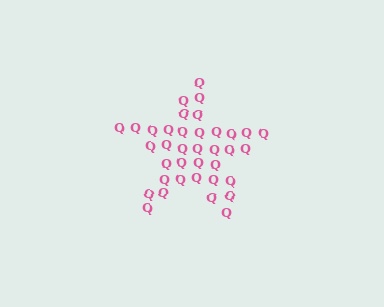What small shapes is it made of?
It is made of small letter Q's.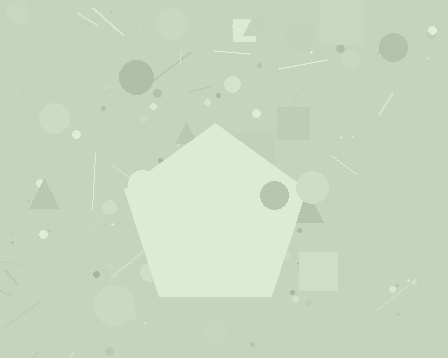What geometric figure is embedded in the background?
A pentagon is embedded in the background.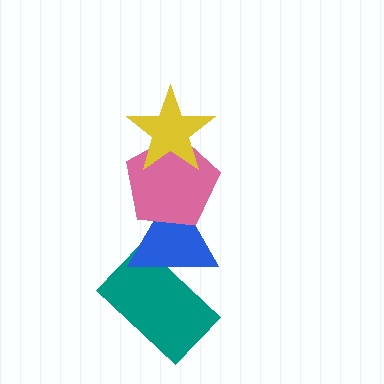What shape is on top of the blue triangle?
The pink pentagon is on top of the blue triangle.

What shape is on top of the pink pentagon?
The yellow star is on top of the pink pentagon.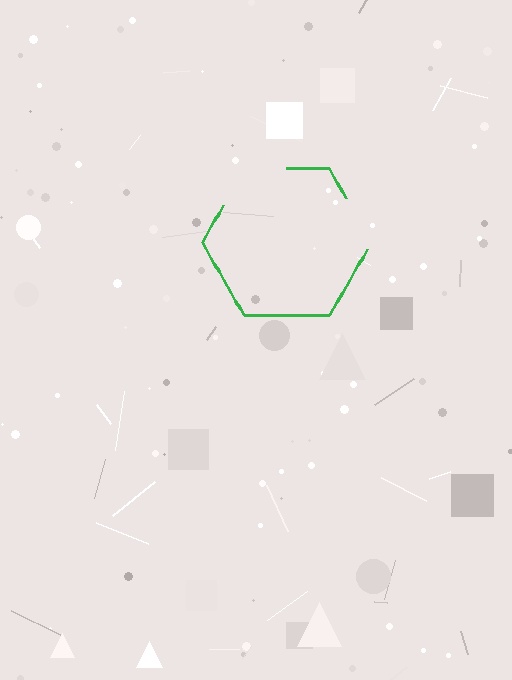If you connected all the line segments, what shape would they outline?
They would outline a hexagon.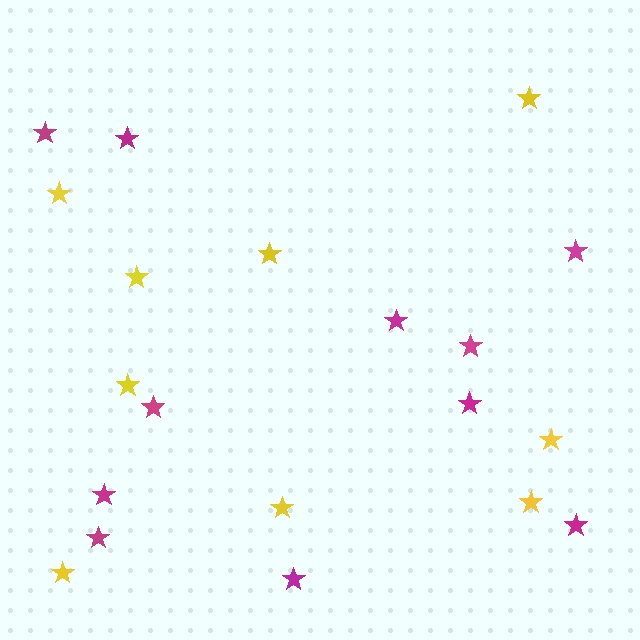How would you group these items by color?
There are 2 groups: one group of yellow stars (9) and one group of magenta stars (11).